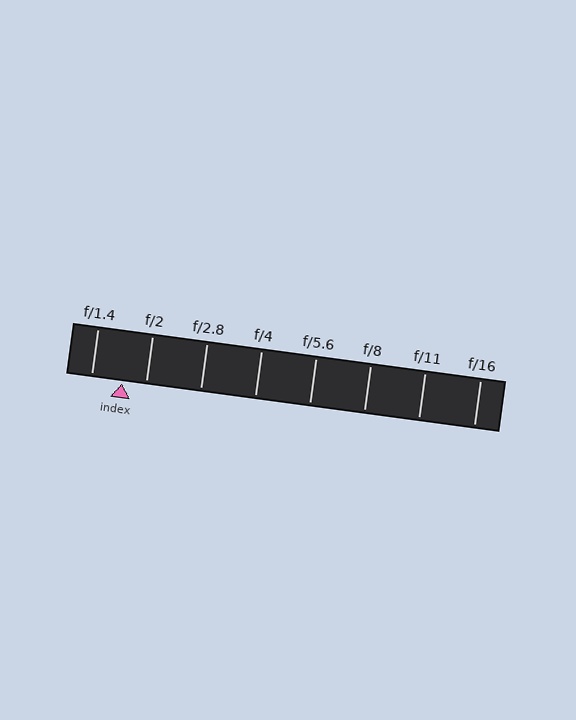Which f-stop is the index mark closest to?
The index mark is closest to f/2.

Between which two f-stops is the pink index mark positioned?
The index mark is between f/1.4 and f/2.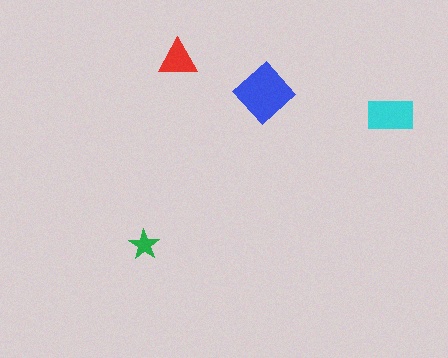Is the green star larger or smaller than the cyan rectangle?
Smaller.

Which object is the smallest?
The green star.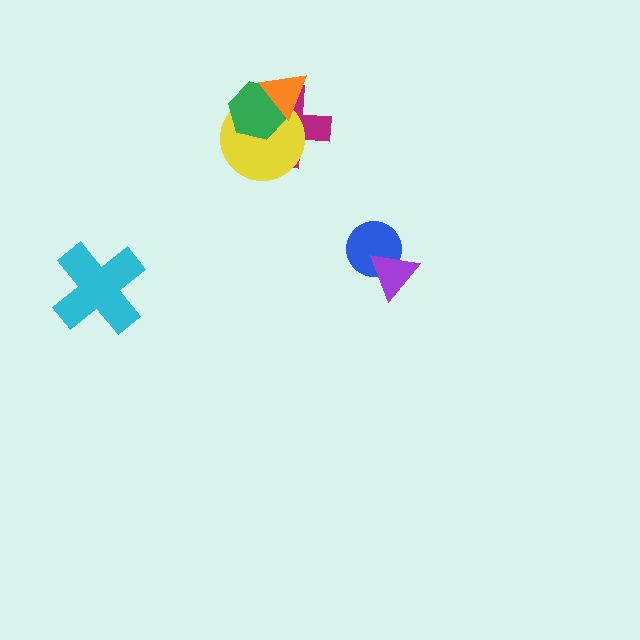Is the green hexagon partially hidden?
Yes, it is partially covered by another shape.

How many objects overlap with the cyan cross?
0 objects overlap with the cyan cross.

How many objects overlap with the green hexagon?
3 objects overlap with the green hexagon.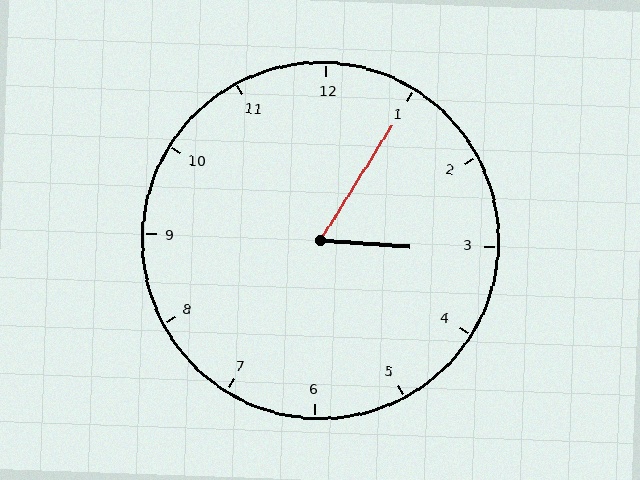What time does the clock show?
3:05.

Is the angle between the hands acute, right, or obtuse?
It is acute.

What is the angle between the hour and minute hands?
Approximately 62 degrees.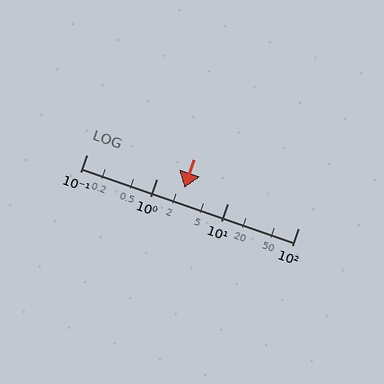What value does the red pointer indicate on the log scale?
The pointer indicates approximately 2.4.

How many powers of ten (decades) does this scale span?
The scale spans 3 decades, from 0.1 to 100.